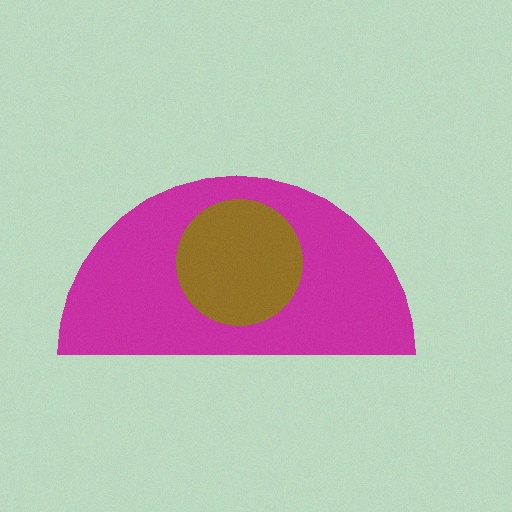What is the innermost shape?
The brown circle.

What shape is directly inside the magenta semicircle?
The brown circle.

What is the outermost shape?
The magenta semicircle.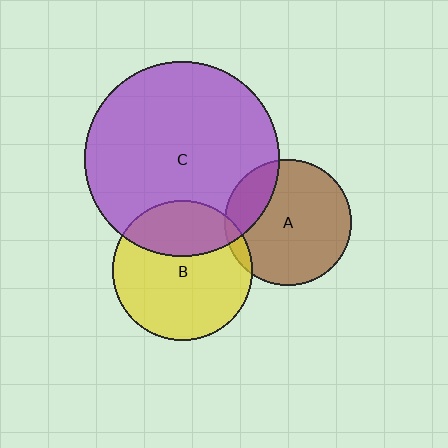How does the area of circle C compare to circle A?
Approximately 2.4 times.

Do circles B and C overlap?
Yes.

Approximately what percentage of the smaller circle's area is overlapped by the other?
Approximately 30%.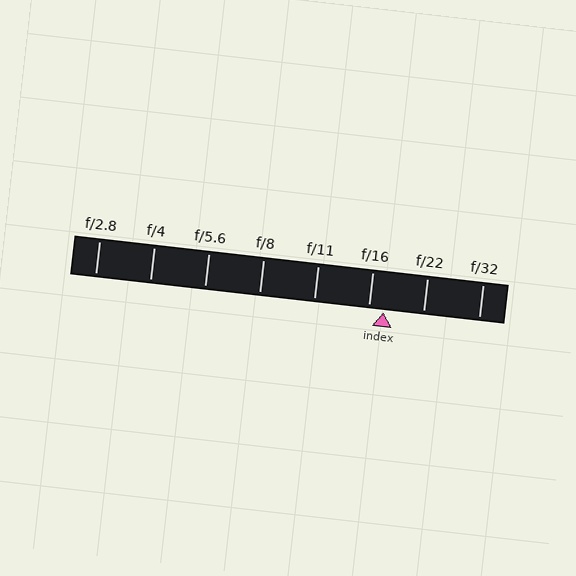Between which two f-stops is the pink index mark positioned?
The index mark is between f/16 and f/22.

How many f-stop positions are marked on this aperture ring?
There are 8 f-stop positions marked.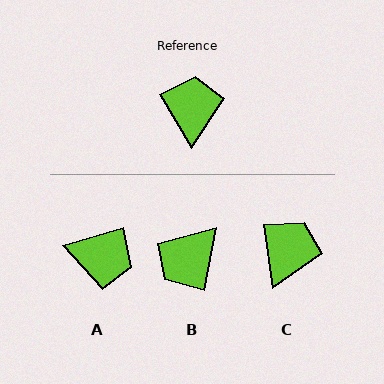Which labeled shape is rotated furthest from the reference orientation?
B, about 138 degrees away.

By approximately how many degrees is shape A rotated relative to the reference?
Approximately 105 degrees clockwise.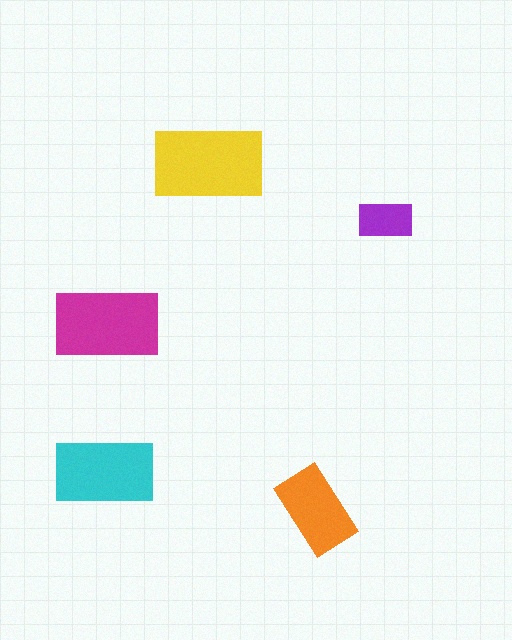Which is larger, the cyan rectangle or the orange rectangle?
The cyan one.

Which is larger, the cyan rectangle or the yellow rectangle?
The yellow one.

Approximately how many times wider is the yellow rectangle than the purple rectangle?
About 2 times wider.